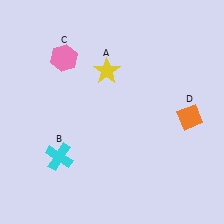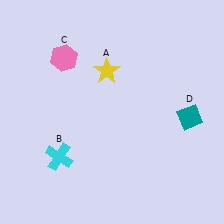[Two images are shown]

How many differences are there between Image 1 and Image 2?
There is 1 difference between the two images.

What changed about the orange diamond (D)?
In Image 1, D is orange. In Image 2, it changed to teal.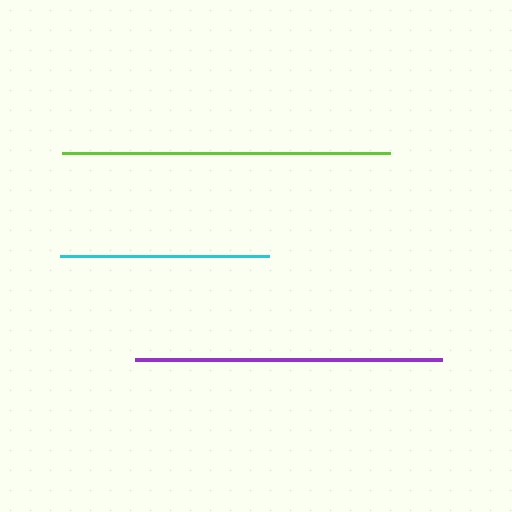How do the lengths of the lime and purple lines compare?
The lime and purple lines are approximately the same length.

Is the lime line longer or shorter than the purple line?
The lime line is longer than the purple line.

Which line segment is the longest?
The lime line is the longest at approximately 327 pixels.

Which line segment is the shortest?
The cyan line is the shortest at approximately 209 pixels.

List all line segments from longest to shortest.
From longest to shortest: lime, purple, cyan.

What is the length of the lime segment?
The lime segment is approximately 327 pixels long.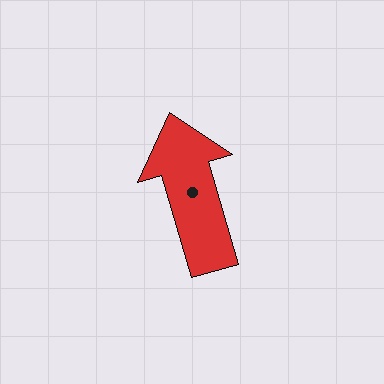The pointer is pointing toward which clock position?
Roughly 11 o'clock.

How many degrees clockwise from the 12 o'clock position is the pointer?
Approximately 344 degrees.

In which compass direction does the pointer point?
North.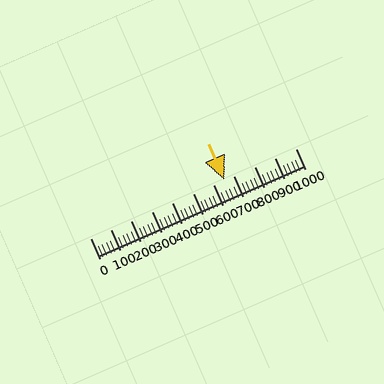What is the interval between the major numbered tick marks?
The major tick marks are spaced 100 units apart.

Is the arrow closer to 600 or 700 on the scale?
The arrow is closer to 700.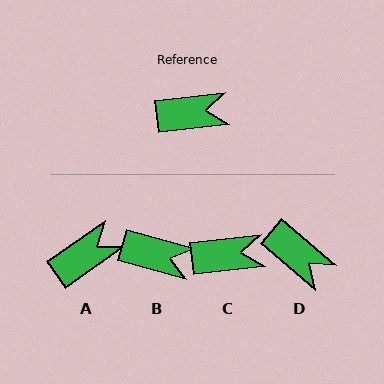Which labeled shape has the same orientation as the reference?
C.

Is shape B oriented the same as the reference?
No, it is off by about 22 degrees.